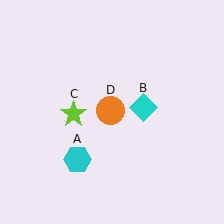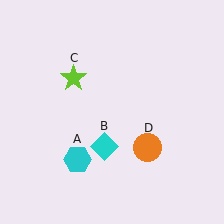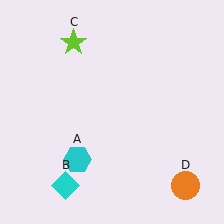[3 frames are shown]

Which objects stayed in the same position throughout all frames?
Cyan hexagon (object A) remained stationary.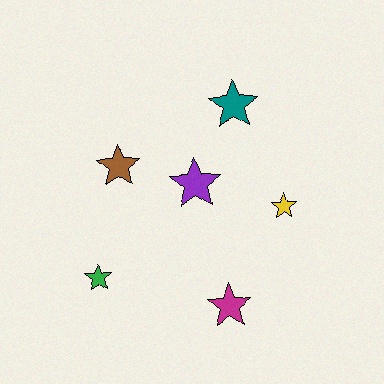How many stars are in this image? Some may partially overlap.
There are 6 stars.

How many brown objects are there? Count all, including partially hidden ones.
There is 1 brown object.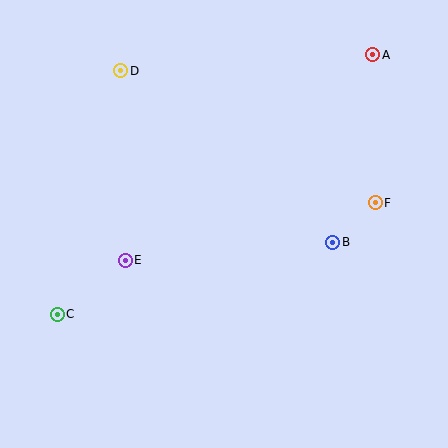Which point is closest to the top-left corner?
Point D is closest to the top-left corner.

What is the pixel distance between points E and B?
The distance between E and B is 209 pixels.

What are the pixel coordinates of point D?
Point D is at (121, 71).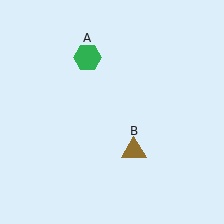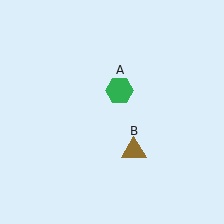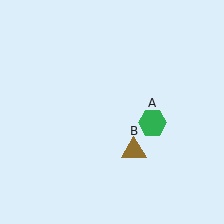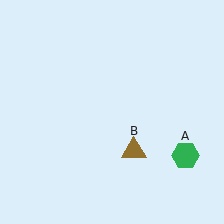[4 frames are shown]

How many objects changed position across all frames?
1 object changed position: green hexagon (object A).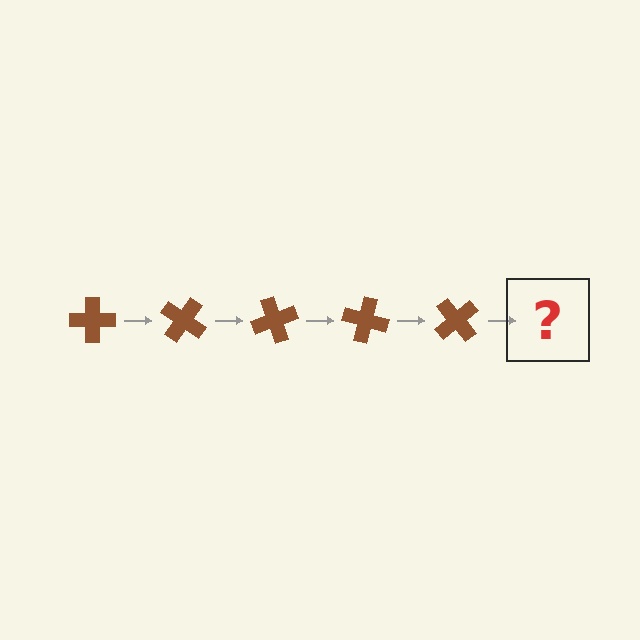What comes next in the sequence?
The next element should be a brown cross rotated 175 degrees.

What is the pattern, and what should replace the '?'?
The pattern is that the cross rotates 35 degrees each step. The '?' should be a brown cross rotated 175 degrees.